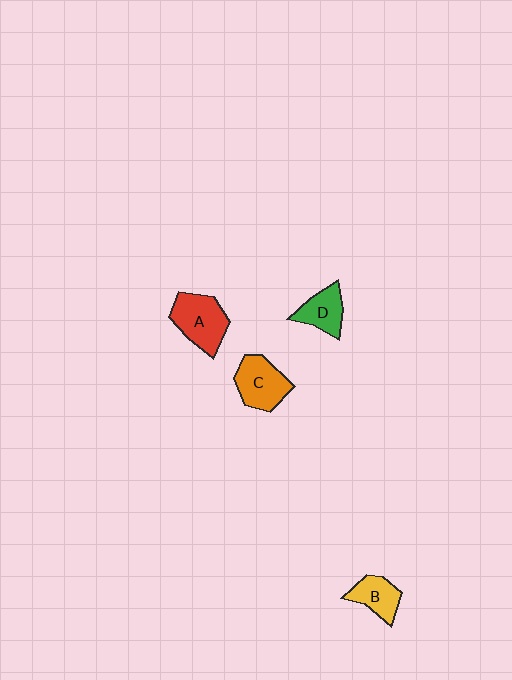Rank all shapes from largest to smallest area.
From largest to smallest: A (red), C (orange), D (green), B (yellow).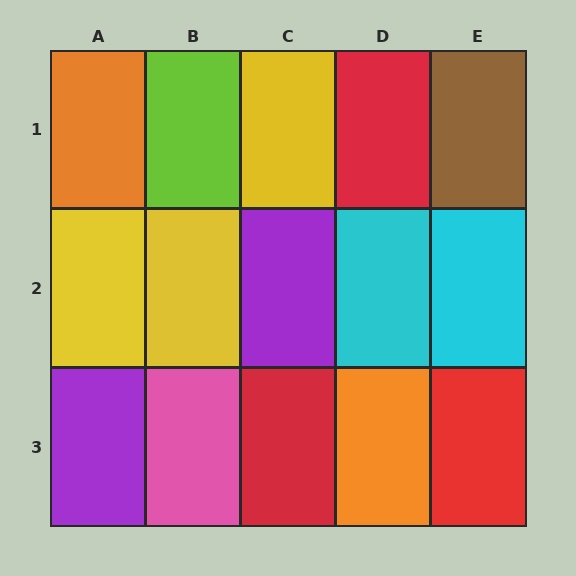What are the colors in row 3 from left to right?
Purple, pink, red, orange, red.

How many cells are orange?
2 cells are orange.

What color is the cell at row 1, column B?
Lime.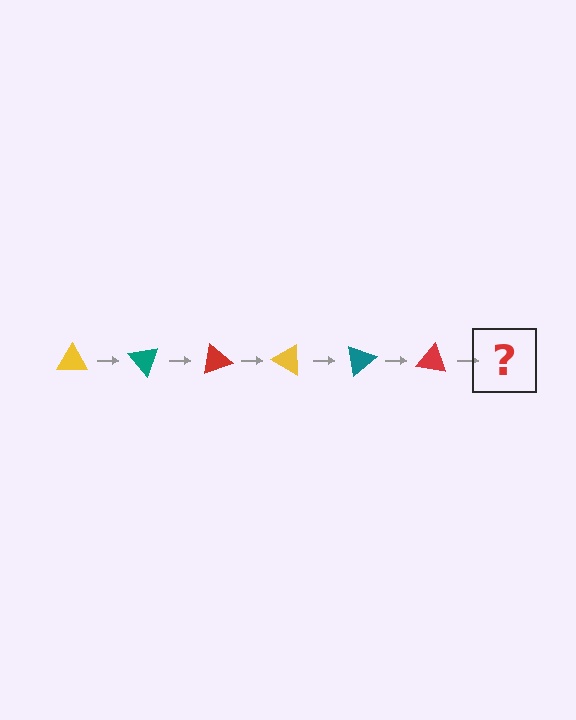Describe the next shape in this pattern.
It should be a yellow triangle, rotated 300 degrees from the start.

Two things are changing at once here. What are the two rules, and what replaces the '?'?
The two rules are that it rotates 50 degrees each step and the color cycles through yellow, teal, and red. The '?' should be a yellow triangle, rotated 300 degrees from the start.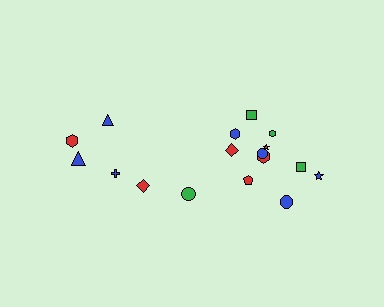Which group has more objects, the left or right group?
The right group.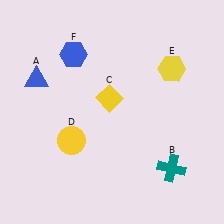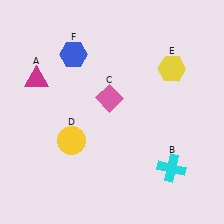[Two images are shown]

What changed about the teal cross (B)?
In Image 1, B is teal. In Image 2, it changed to cyan.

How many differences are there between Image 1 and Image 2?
There are 3 differences between the two images.